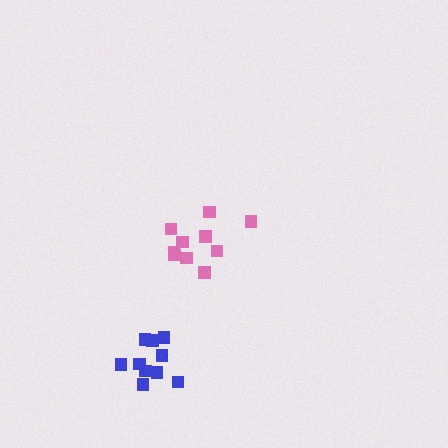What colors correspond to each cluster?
The clusters are colored: blue, pink.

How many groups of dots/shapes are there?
There are 2 groups.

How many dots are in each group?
Group 1: 10 dots, Group 2: 10 dots (20 total).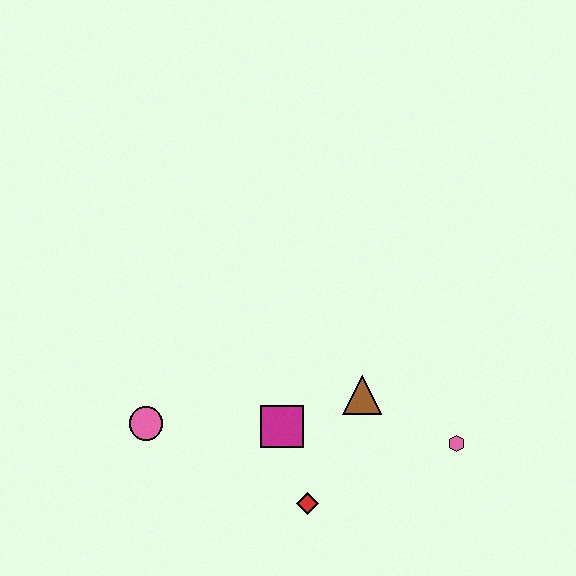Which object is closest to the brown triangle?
The magenta square is closest to the brown triangle.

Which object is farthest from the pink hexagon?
The pink circle is farthest from the pink hexagon.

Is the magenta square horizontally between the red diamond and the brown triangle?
No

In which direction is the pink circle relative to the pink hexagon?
The pink circle is to the left of the pink hexagon.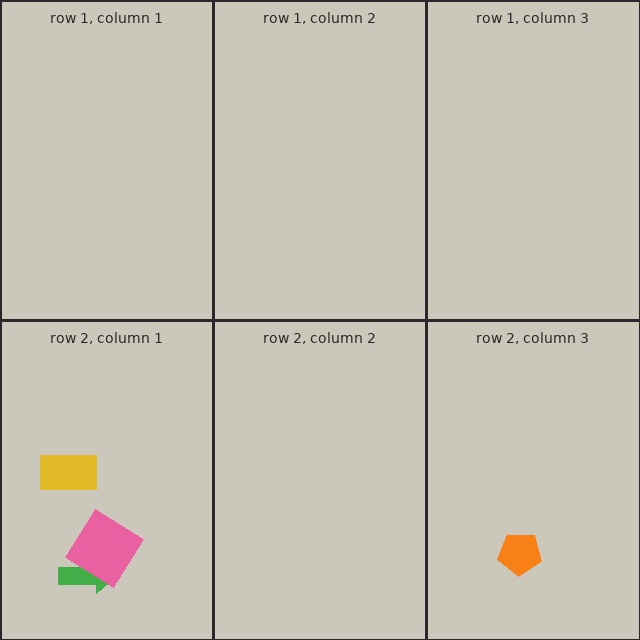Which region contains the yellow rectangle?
The row 2, column 1 region.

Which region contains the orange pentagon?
The row 2, column 3 region.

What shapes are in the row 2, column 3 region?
The orange pentagon.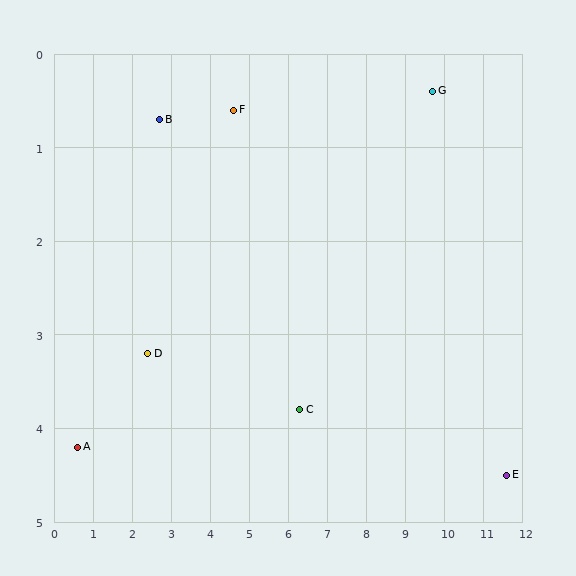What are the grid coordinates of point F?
Point F is at approximately (4.6, 0.6).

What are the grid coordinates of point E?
Point E is at approximately (11.6, 4.5).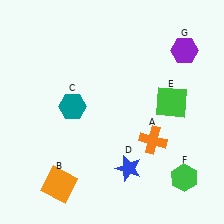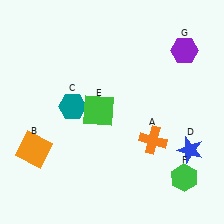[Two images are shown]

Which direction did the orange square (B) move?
The orange square (B) moved up.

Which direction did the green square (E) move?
The green square (E) moved left.